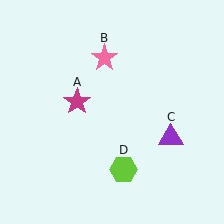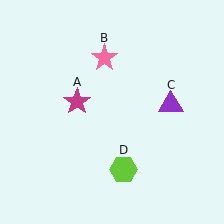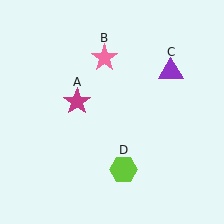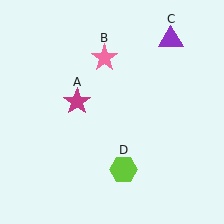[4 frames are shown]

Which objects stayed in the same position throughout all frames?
Magenta star (object A) and pink star (object B) and lime hexagon (object D) remained stationary.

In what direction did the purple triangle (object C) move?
The purple triangle (object C) moved up.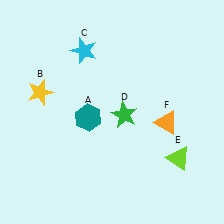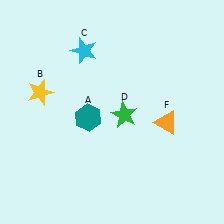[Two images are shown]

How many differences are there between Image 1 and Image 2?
There is 1 difference between the two images.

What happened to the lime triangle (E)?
The lime triangle (E) was removed in Image 2. It was in the bottom-right area of Image 1.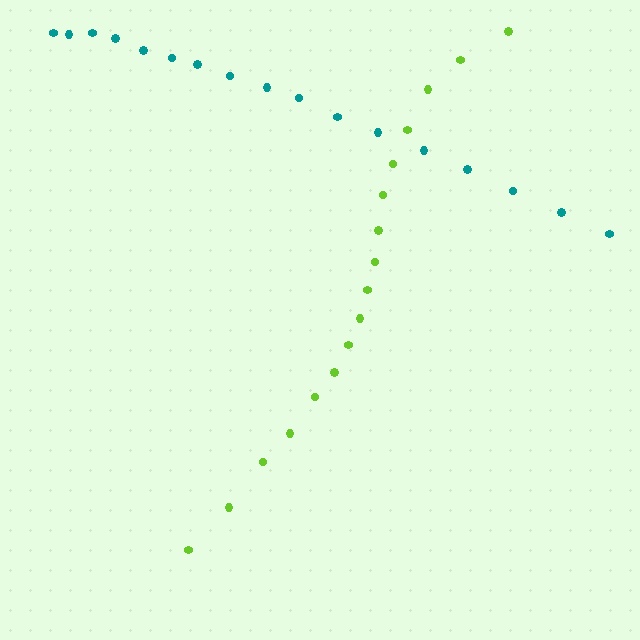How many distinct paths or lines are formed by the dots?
There are 2 distinct paths.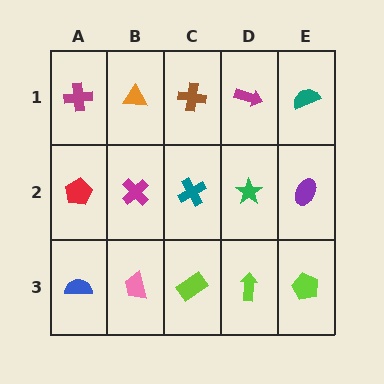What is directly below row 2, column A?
A blue semicircle.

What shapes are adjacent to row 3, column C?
A teal cross (row 2, column C), a pink trapezoid (row 3, column B), a lime arrow (row 3, column D).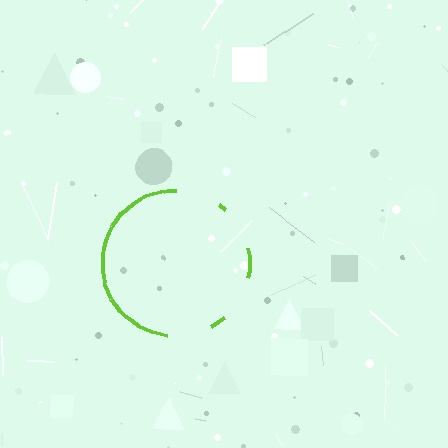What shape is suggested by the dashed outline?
The dashed outline suggests a circle.